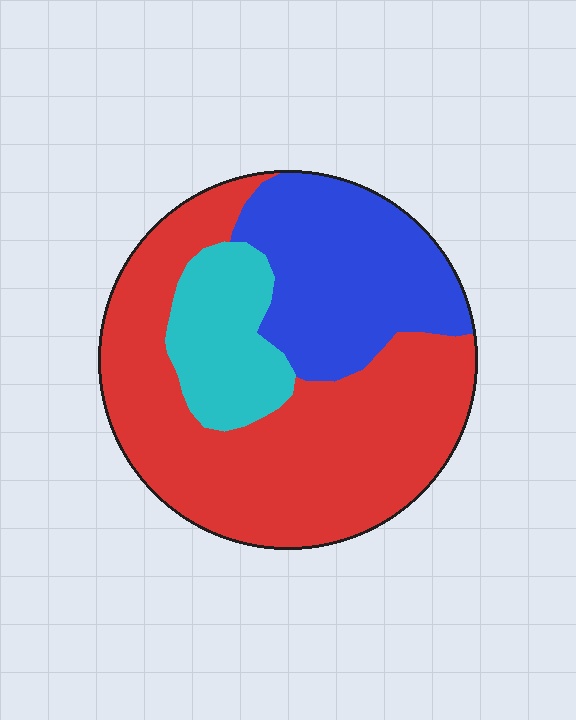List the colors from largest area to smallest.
From largest to smallest: red, blue, cyan.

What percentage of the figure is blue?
Blue covers 29% of the figure.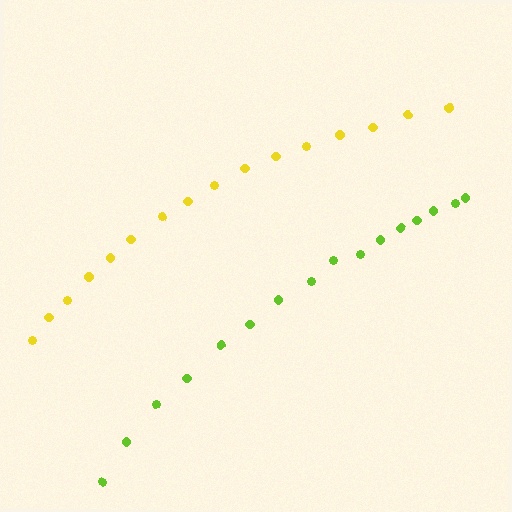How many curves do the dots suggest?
There are 2 distinct paths.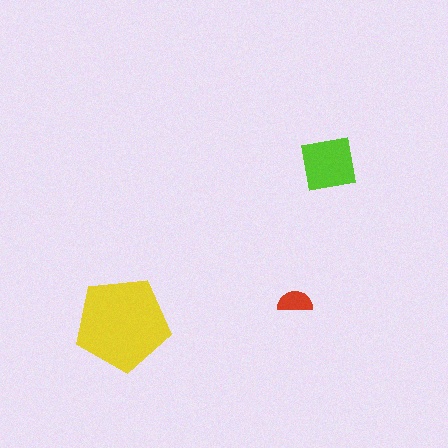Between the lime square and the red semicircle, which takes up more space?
The lime square.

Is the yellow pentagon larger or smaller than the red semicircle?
Larger.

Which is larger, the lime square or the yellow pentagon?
The yellow pentagon.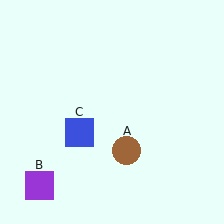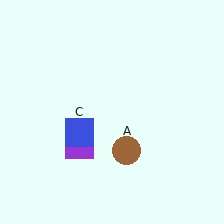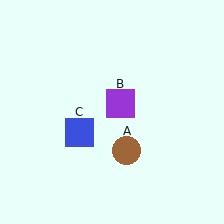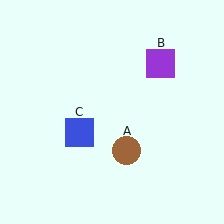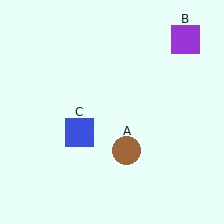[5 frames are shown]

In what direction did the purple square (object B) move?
The purple square (object B) moved up and to the right.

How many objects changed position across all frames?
1 object changed position: purple square (object B).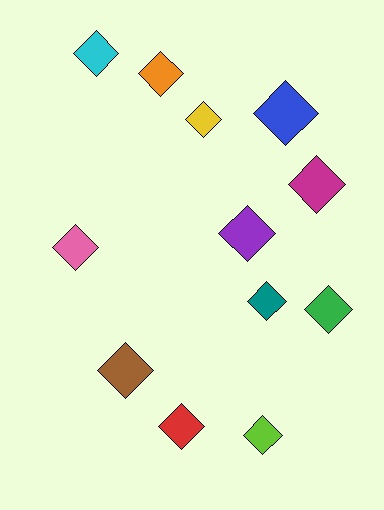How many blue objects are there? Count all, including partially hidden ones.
There is 1 blue object.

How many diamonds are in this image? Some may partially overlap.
There are 12 diamonds.